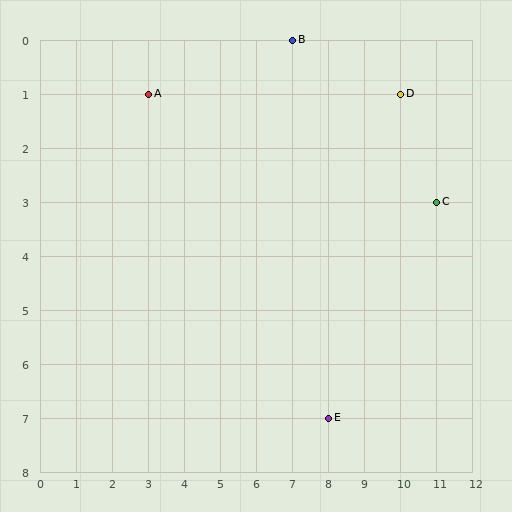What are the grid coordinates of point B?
Point B is at grid coordinates (7, 0).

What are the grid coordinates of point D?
Point D is at grid coordinates (10, 1).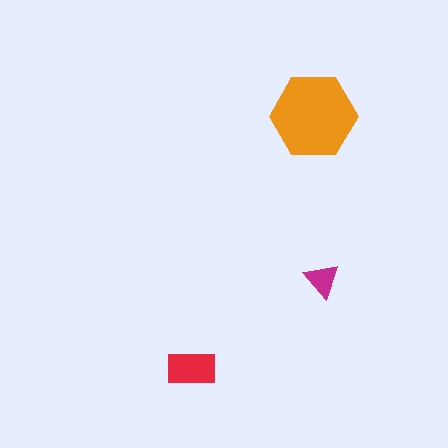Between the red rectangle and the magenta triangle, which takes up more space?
The red rectangle.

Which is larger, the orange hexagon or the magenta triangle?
The orange hexagon.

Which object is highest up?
The orange hexagon is topmost.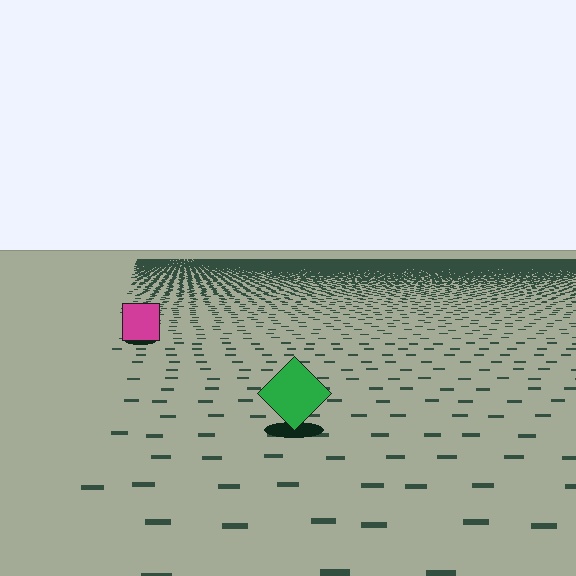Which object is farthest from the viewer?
The magenta square is farthest from the viewer. It appears smaller and the ground texture around it is denser.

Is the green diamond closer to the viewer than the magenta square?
Yes. The green diamond is closer — you can tell from the texture gradient: the ground texture is coarser near it.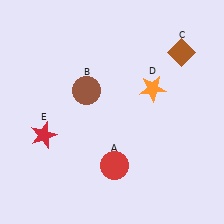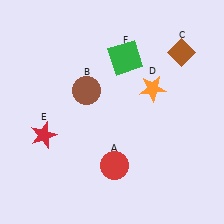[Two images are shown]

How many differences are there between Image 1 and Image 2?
There is 1 difference between the two images.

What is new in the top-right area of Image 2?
A green square (F) was added in the top-right area of Image 2.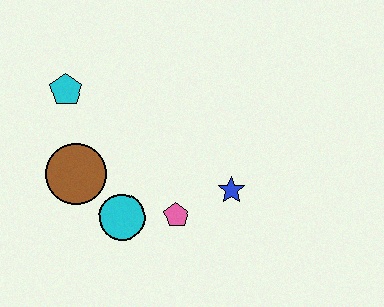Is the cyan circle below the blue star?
Yes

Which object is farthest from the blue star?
The cyan pentagon is farthest from the blue star.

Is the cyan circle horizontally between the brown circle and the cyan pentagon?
No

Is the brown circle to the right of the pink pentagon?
No